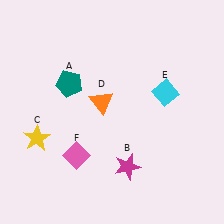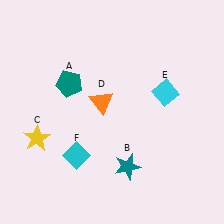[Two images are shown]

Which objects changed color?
B changed from magenta to teal. F changed from pink to cyan.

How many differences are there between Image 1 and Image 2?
There are 2 differences between the two images.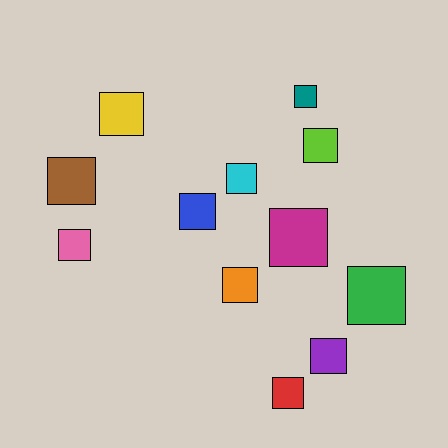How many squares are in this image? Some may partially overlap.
There are 12 squares.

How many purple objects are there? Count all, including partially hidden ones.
There is 1 purple object.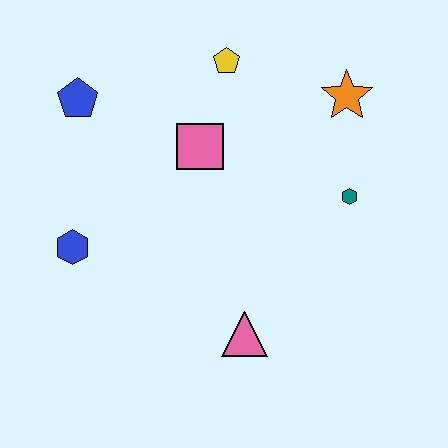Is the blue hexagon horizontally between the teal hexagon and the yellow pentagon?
No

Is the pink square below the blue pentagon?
Yes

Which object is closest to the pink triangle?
The teal hexagon is closest to the pink triangle.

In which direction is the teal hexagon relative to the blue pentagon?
The teal hexagon is to the right of the blue pentagon.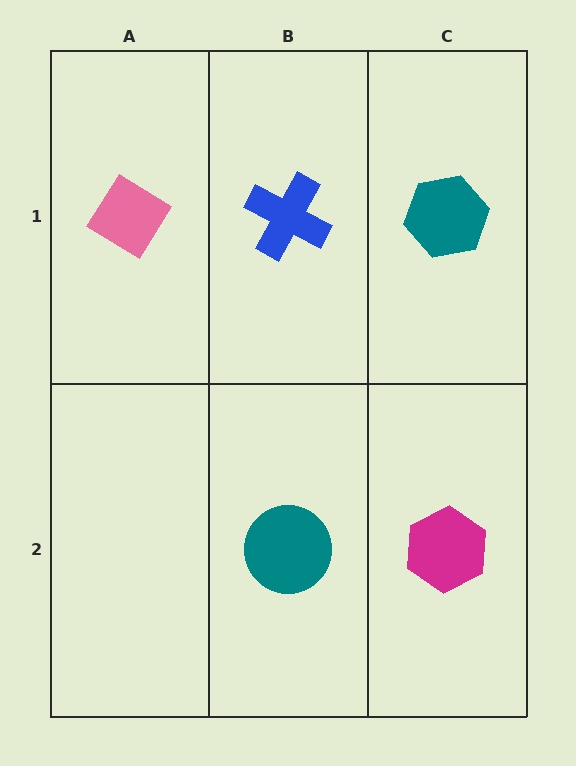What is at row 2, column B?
A teal circle.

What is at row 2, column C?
A magenta hexagon.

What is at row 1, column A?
A pink diamond.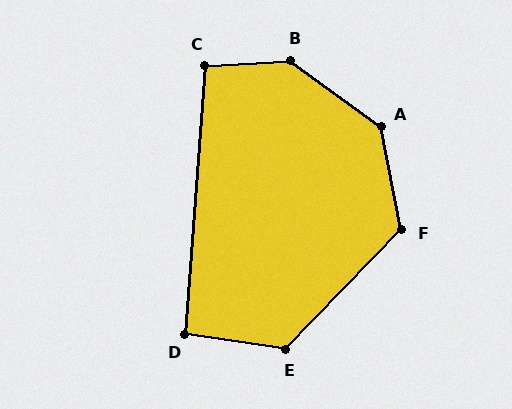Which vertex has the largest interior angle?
B, at approximately 141 degrees.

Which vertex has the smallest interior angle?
D, at approximately 95 degrees.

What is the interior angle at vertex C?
Approximately 98 degrees (obtuse).